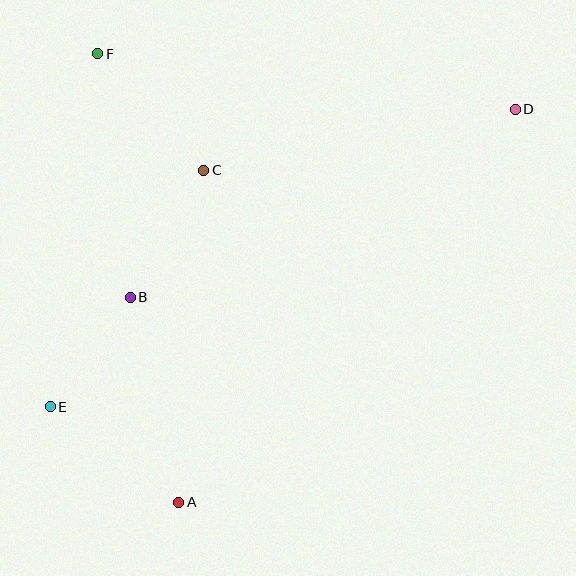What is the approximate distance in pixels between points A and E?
The distance between A and E is approximately 160 pixels.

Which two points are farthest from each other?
Points D and E are farthest from each other.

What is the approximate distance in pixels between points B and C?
The distance between B and C is approximately 146 pixels.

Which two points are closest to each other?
Points B and E are closest to each other.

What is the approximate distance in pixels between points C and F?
The distance between C and F is approximately 158 pixels.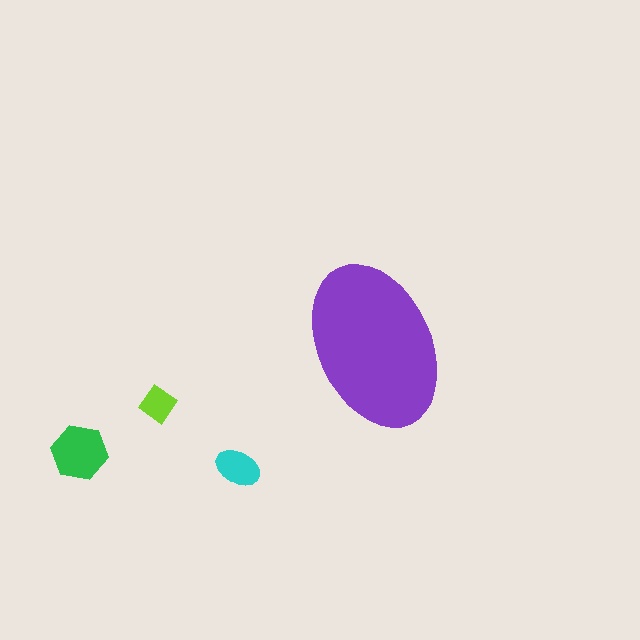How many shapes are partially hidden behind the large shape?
0 shapes are partially hidden.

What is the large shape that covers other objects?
A purple ellipse.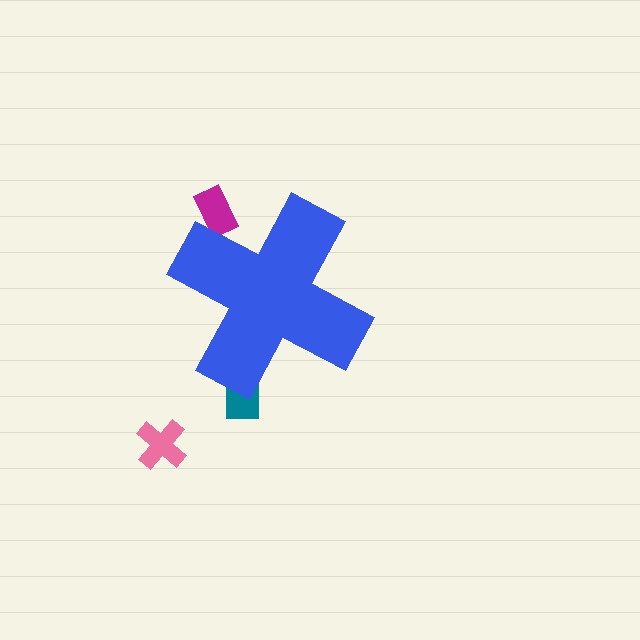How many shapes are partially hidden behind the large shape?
2 shapes are partially hidden.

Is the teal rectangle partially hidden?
Yes, the teal rectangle is partially hidden behind the blue cross.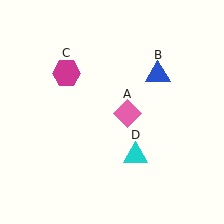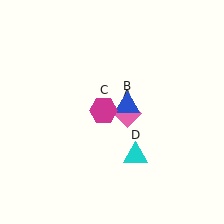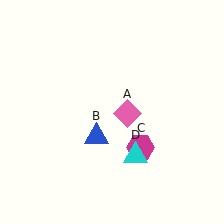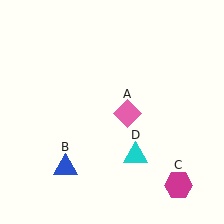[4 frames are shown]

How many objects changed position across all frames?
2 objects changed position: blue triangle (object B), magenta hexagon (object C).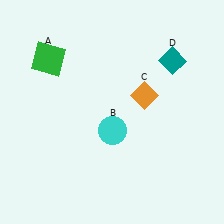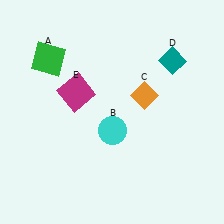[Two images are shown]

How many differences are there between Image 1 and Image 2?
There is 1 difference between the two images.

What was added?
A magenta square (E) was added in Image 2.